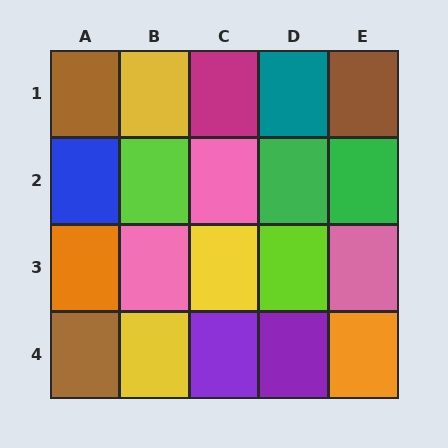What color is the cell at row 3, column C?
Yellow.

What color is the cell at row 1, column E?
Brown.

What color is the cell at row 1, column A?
Brown.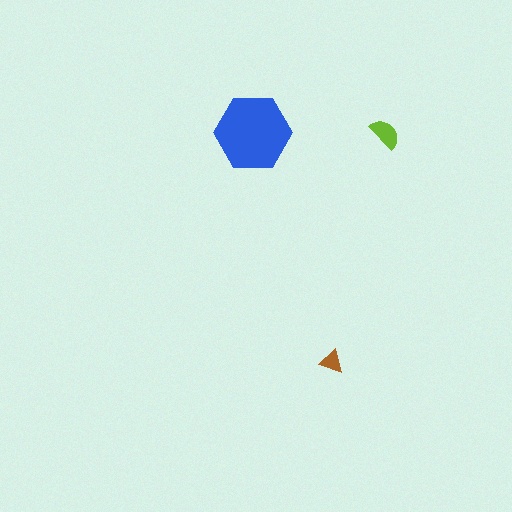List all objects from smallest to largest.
The brown triangle, the lime semicircle, the blue hexagon.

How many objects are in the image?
There are 3 objects in the image.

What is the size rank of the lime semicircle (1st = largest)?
2nd.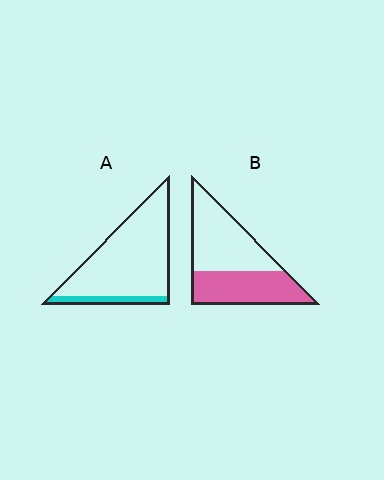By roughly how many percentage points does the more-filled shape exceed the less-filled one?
By roughly 30 percentage points (B over A).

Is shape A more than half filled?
No.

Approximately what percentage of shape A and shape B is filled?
A is approximately 15% and B is approximately 45%.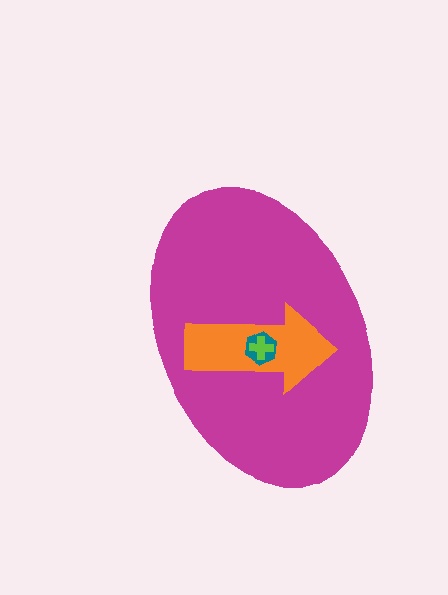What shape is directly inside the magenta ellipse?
The orange arrow.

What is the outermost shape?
The magenta ellipse.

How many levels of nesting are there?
4.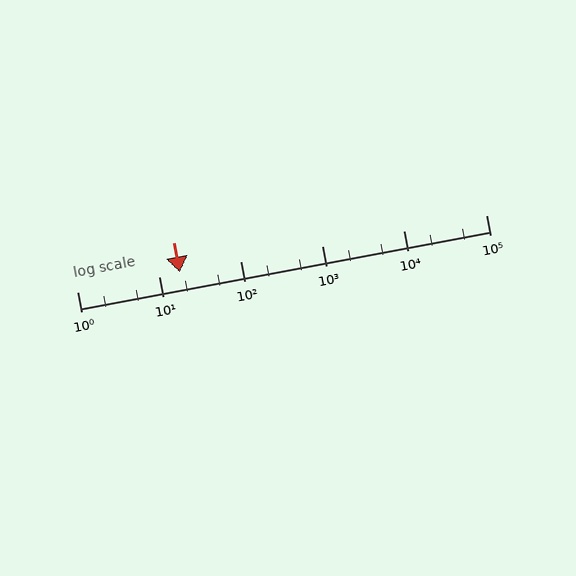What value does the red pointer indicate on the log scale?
The pointer indicates approximately 18.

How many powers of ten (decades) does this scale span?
The scale spans 5 decades, from 1 to 100000.